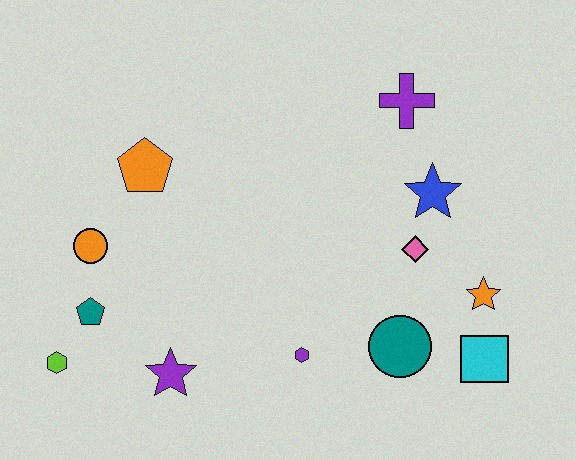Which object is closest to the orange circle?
The teal pentagon is closest to the orange circle.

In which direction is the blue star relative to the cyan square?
The blue star is above the cyan square.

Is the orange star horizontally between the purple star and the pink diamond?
No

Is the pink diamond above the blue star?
No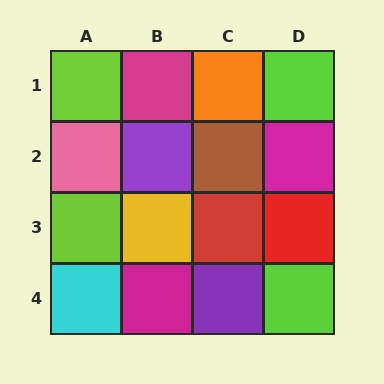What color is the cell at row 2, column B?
Purple.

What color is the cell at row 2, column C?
Brown.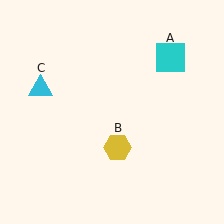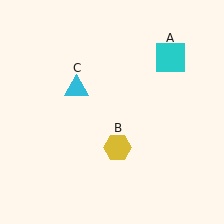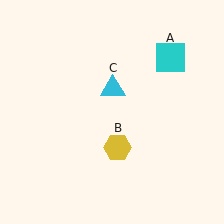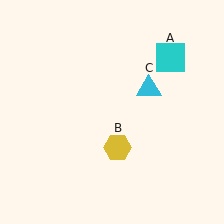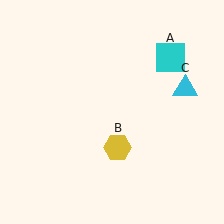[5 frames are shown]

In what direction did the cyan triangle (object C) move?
The cyan triangle (object C) moved right.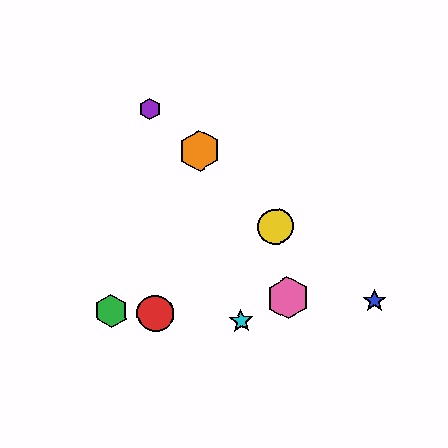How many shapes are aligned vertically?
2 shapes (the red circle, the purple hexagon) are aligned vertically.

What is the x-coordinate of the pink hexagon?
The pink hexagon is at x≈288.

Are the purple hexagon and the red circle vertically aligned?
Yes, both are at x≈150.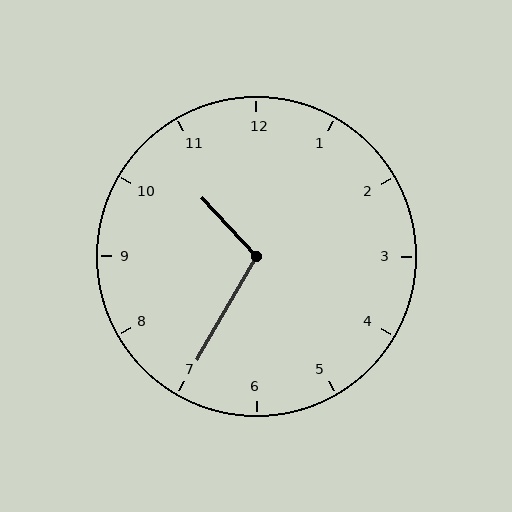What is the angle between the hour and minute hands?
Approximately 108 degrees.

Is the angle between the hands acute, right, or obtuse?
It is obtuse.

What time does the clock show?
10:35.